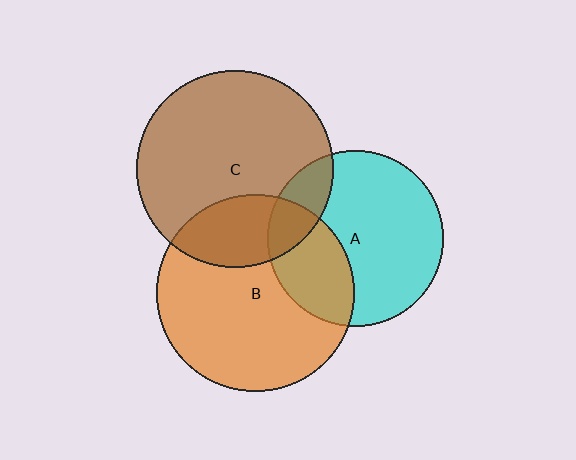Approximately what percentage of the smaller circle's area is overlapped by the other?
Approximately 15%.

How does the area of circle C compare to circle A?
Approximately 1.3 times.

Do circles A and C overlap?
Yes.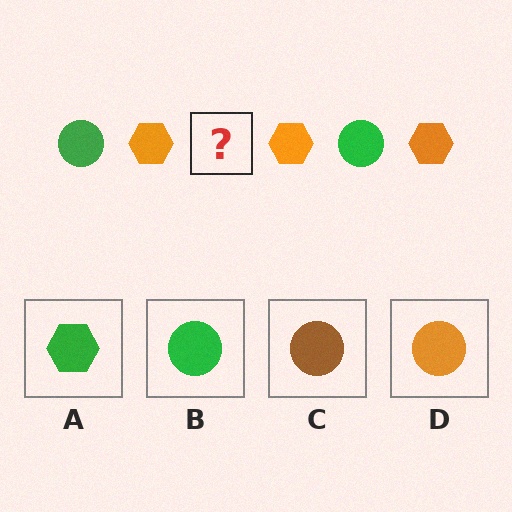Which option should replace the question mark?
Option B.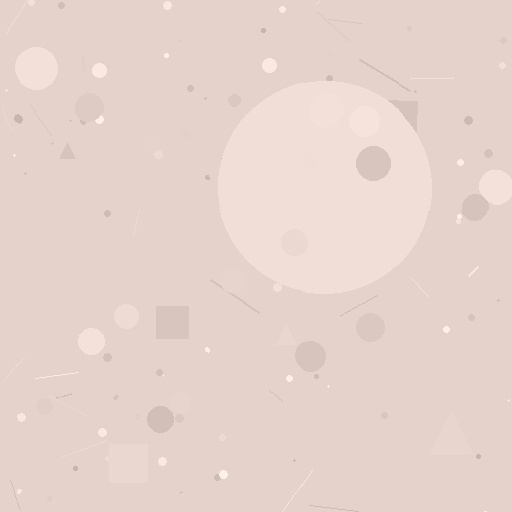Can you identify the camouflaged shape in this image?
The camouflaged shape is a circle.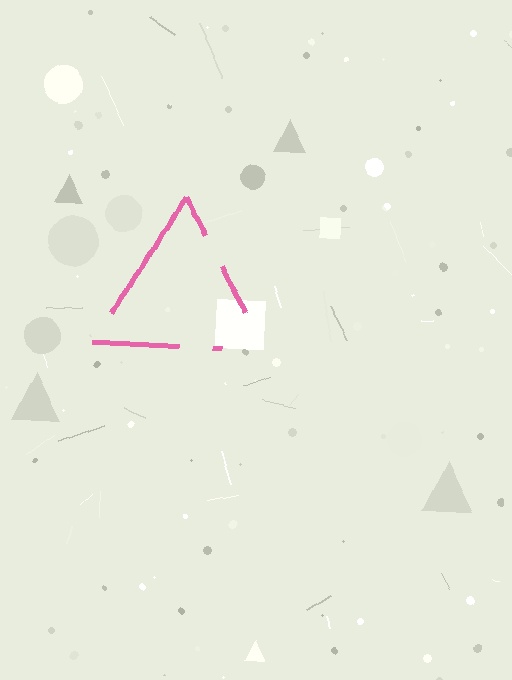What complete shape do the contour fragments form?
The contour fragments form a triangle.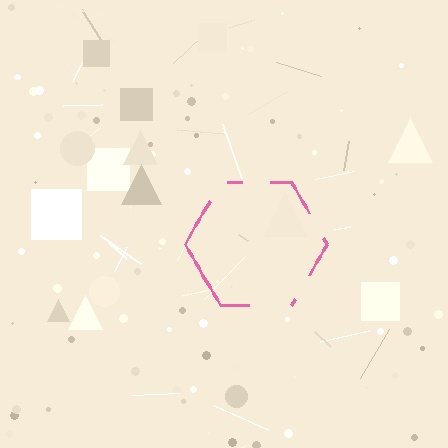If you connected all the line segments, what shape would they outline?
They would outline a hexagon.